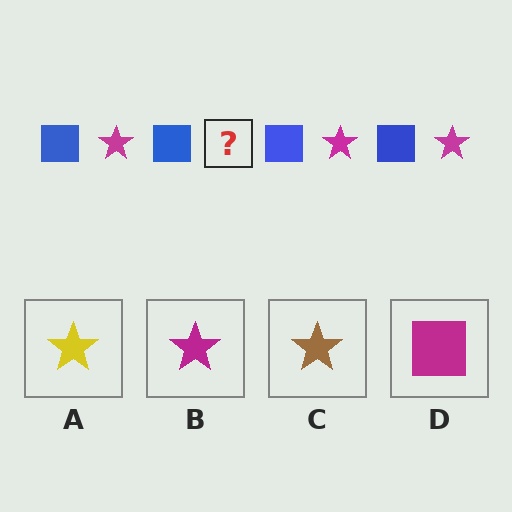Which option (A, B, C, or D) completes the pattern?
B.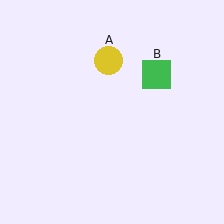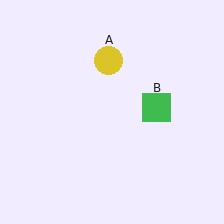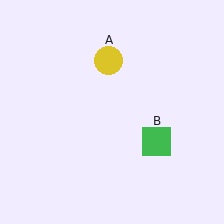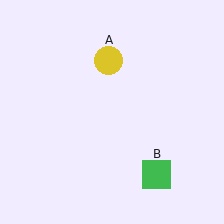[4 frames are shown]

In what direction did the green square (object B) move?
The green square (object B) moved down.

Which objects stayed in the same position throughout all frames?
Yellow circle (object A) remained stationary.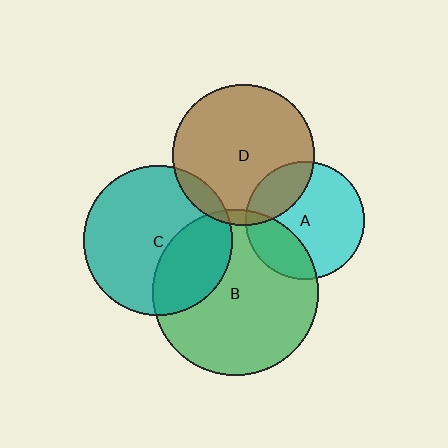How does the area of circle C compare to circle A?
Approximately 1.6 times.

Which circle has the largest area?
Circle B (green).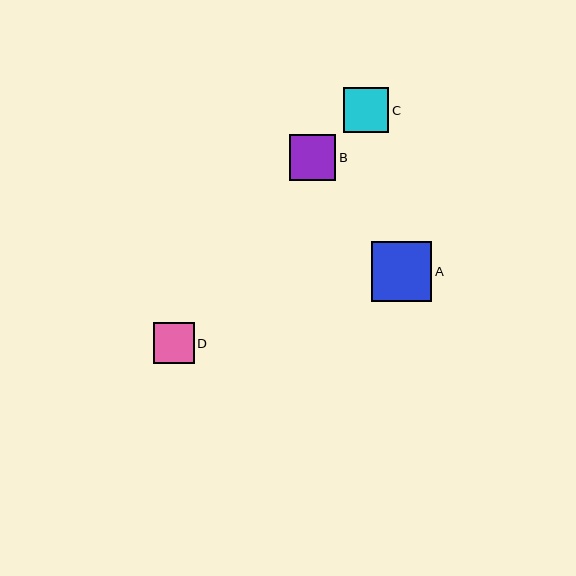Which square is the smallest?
Square D is the smallest with a size of approximately 41 pixels.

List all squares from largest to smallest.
From largest to smallest: A, B, C, D.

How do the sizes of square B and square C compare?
Square B and square C are approximately the same size.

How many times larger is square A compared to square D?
Square A is approximately 1.5 times the size of square D.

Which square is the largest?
Square A is the largest with a size of approximately 60 pixels.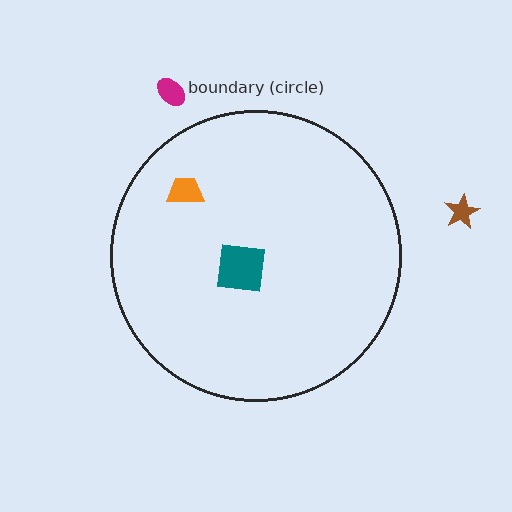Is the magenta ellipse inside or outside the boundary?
Outside.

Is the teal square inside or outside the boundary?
Inside.